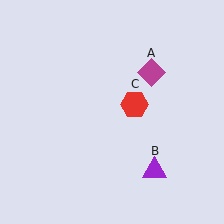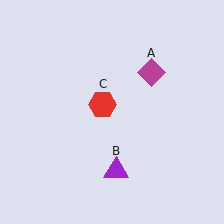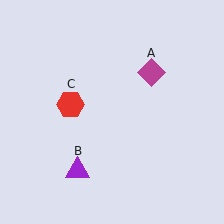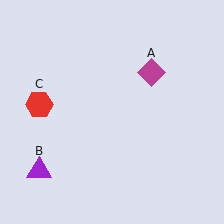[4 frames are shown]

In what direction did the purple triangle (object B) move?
The purple triangle (object B) moved left.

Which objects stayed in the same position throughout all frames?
Magenta diamond (object A) remained stationary.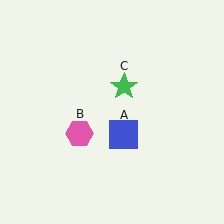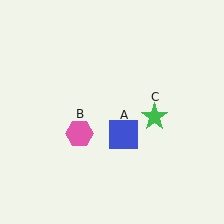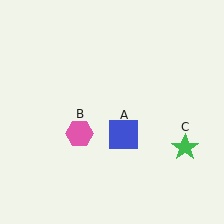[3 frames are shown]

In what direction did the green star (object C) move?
The green star (object C) moved down and to the right.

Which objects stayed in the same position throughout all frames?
Blue square (object A) and pink hexagon (object B) remained stationary.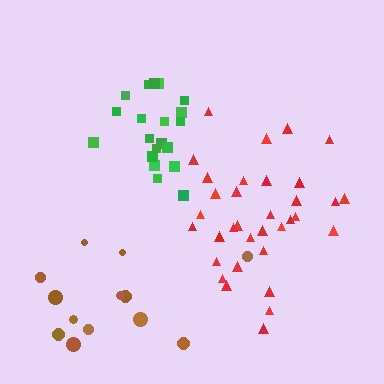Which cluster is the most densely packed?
Green.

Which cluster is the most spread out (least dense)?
Brown.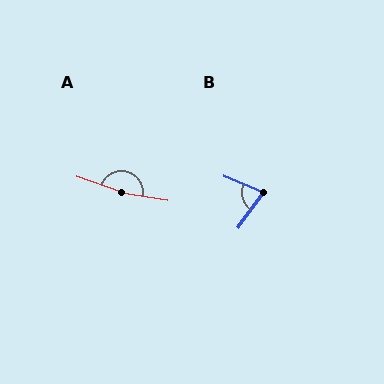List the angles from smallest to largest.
B (77°), A (169°).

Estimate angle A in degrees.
Approximately 169 degrees.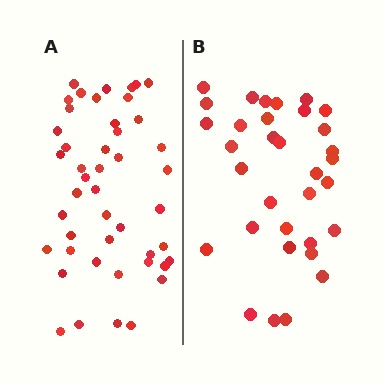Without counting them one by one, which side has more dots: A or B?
Region A (the left region) has more dots.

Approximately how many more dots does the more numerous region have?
Region A has approximately 15 more dots than region B.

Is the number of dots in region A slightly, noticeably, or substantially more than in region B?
Region A has noticeably more, but not dramatically so. The ratio is roughly 1.4 to 1.